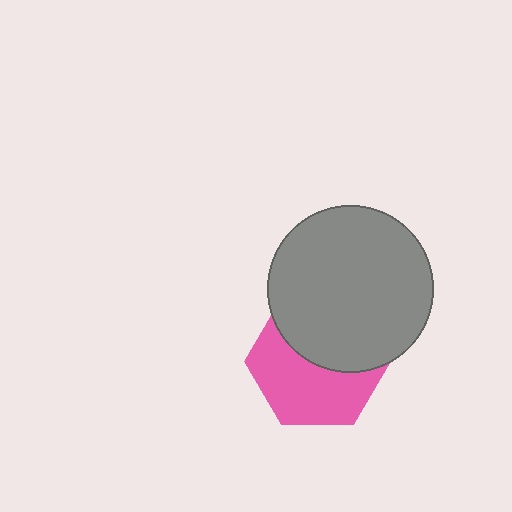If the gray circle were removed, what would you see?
You would see the complete pink hexagon.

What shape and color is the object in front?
The object in front is a gray circle.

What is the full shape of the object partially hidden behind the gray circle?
The partially hidden object is a pink hexagon.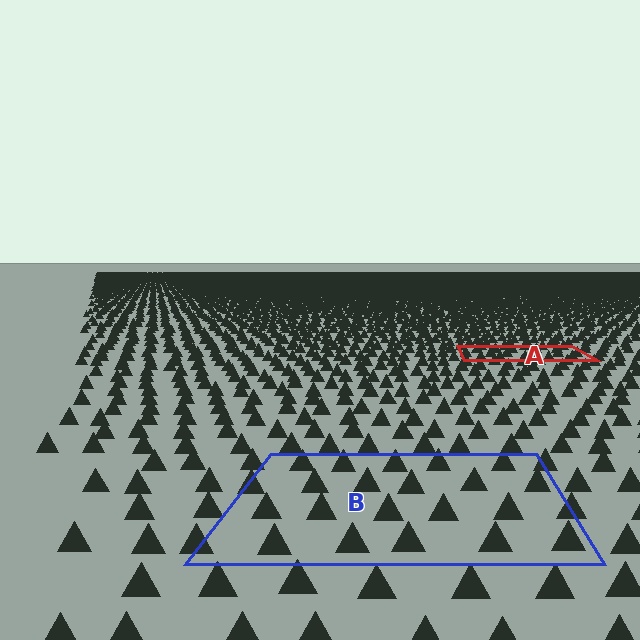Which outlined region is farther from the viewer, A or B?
Region A is farther from the viewer — the texture elements inside it appear smaller and more densely packed.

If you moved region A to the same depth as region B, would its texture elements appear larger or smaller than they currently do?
They would appear larger. At a closer depth, the same texture elements are projected at a bigger on-screen size.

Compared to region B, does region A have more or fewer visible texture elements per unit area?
Region A has more texture elements per unit area — they are packed more densely because it is farther away.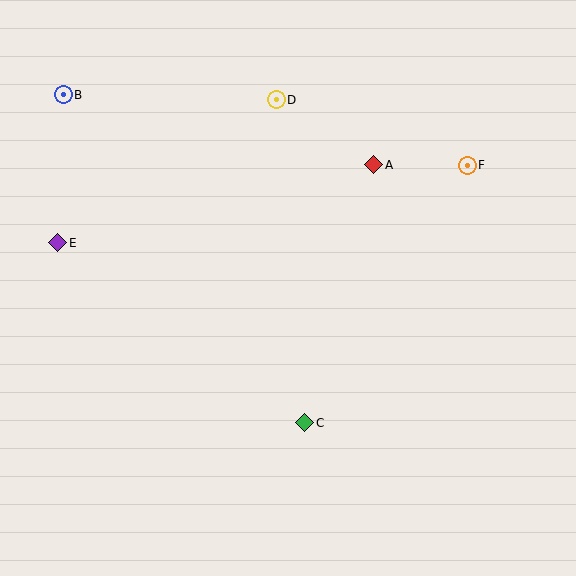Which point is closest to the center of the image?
Point C at (305, 423) is closest to the center.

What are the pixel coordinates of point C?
Point C is at (305, 423).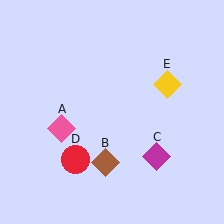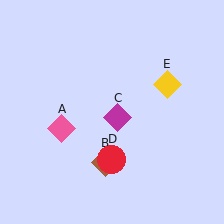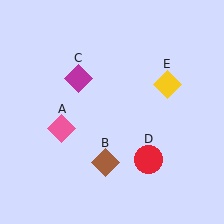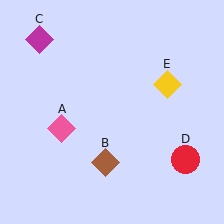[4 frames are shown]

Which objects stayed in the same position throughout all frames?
Pink diamond (object A) and brown diamond (object B) and yellow diamond (object E) remained stationary.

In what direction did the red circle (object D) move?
The red circle (object D) moved right.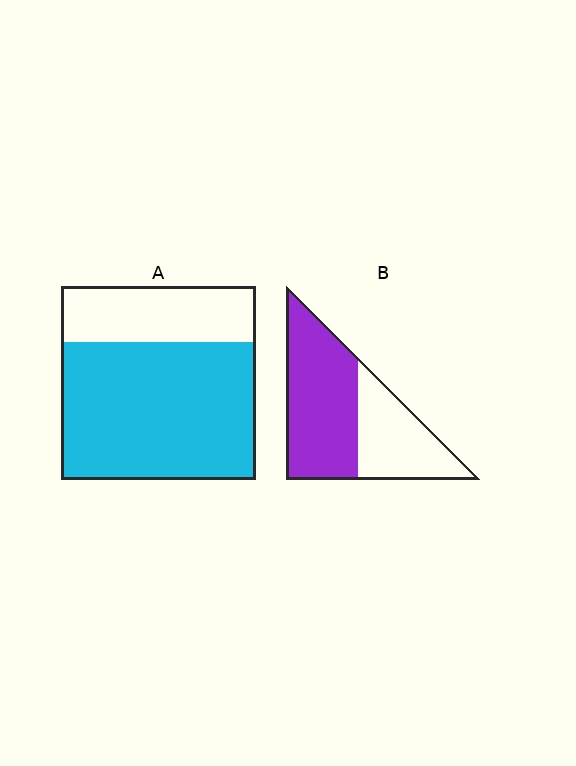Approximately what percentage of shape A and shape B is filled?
A is approximately 70% and B is approximately 60%.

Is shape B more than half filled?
Yes.